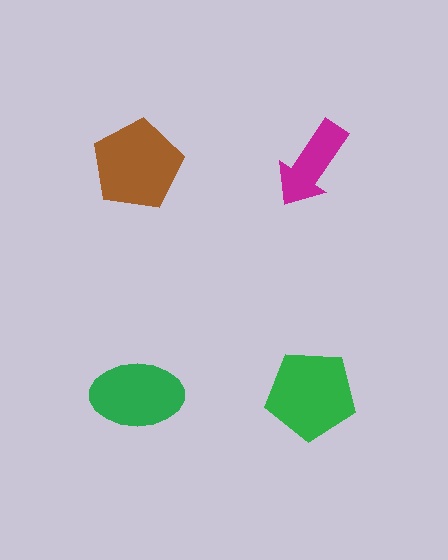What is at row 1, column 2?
A magenta arrow.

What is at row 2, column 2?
A green pentagon.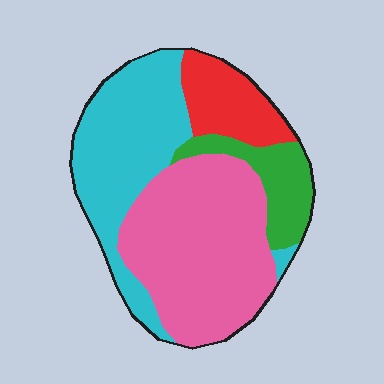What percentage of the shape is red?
Red takes up about one eighth (1/8) of the shape.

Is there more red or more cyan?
Cyan.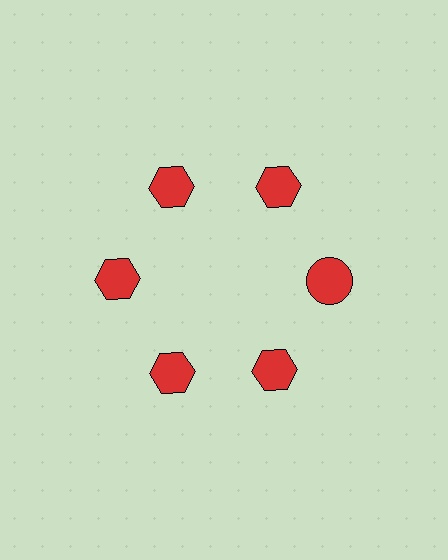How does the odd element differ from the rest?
It has a different shape: circle instead of hexagon.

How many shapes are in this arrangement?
There are 6 shapes arranged in a ring pattern.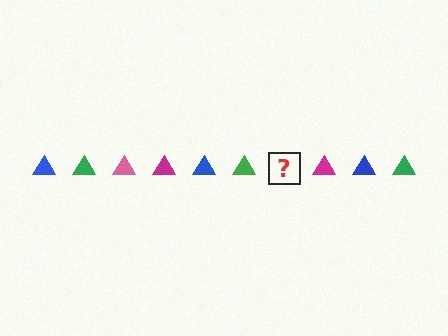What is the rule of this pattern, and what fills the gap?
The rule is that the pattern cycles through blue, green, pink, magenta triangles. The gap should be filled with a pink triangle.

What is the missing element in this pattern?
The missing element is a pink triangle.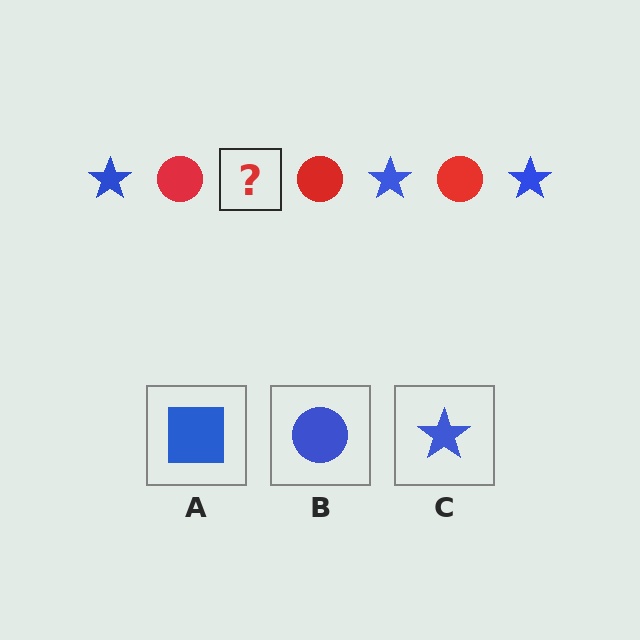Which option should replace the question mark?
Option C.